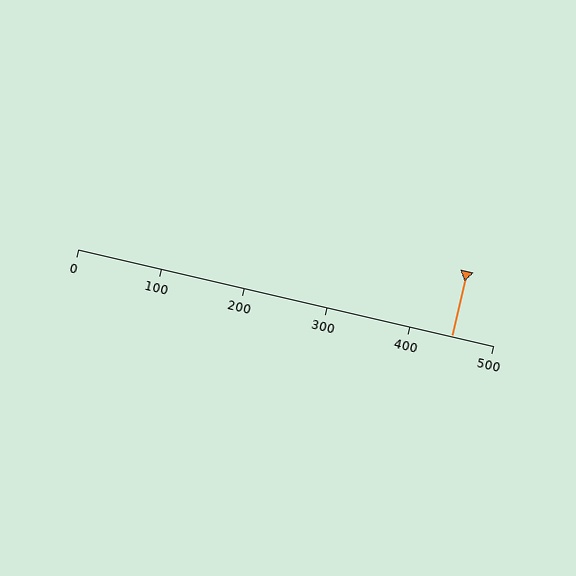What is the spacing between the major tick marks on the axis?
The major ticks are spaced 100 apart.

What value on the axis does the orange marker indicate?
The marker indicates approximately 450.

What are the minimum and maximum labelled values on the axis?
The axis runs from 0 to 500.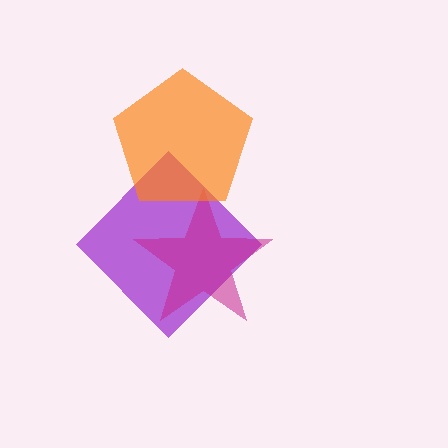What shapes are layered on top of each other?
The layered shapes are: a purple diamond, a magenta star, an orange pentagon.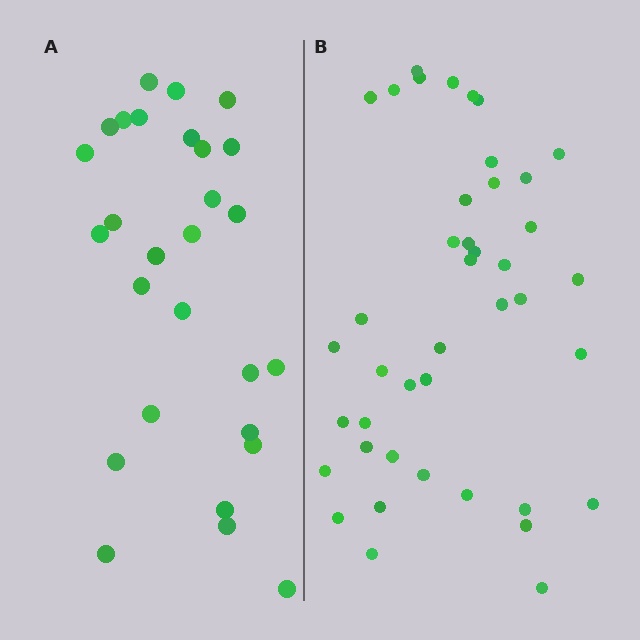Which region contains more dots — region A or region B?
Region B (the right region) has more dots.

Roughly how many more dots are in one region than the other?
Region B has approximately 15 more dots than region A.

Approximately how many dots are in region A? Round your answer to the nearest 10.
About 30 dots. (The exact count is 28, which rounds to 30.)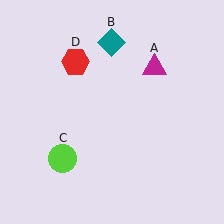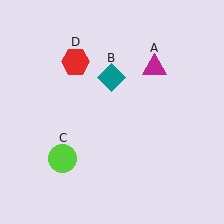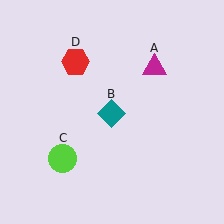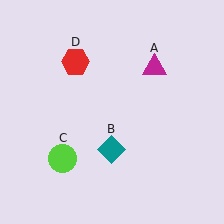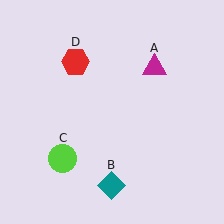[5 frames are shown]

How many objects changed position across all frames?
1 object changed position: teal diamond (object B).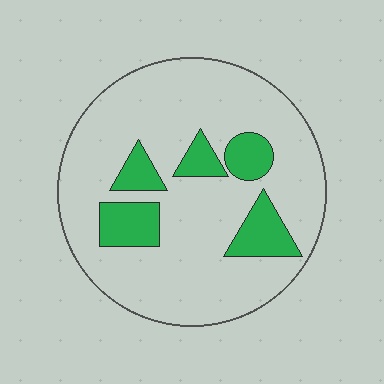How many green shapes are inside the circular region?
5.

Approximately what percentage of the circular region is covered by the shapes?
Approximately 20%.